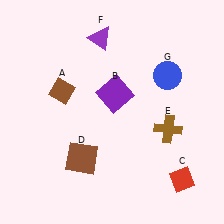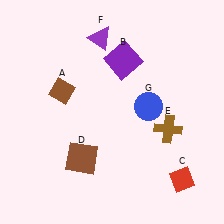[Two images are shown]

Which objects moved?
The objects that moved are: the purple square (B), the blue circle (G).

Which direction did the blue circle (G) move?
The blue circle (G) moved down.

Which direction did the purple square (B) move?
The purple square (B) moved up.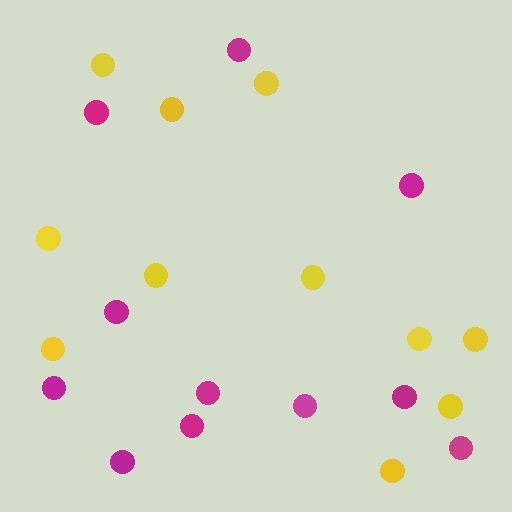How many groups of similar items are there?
There are 2 groups: one group of magenta circles (11) and one group of yellow circles (11).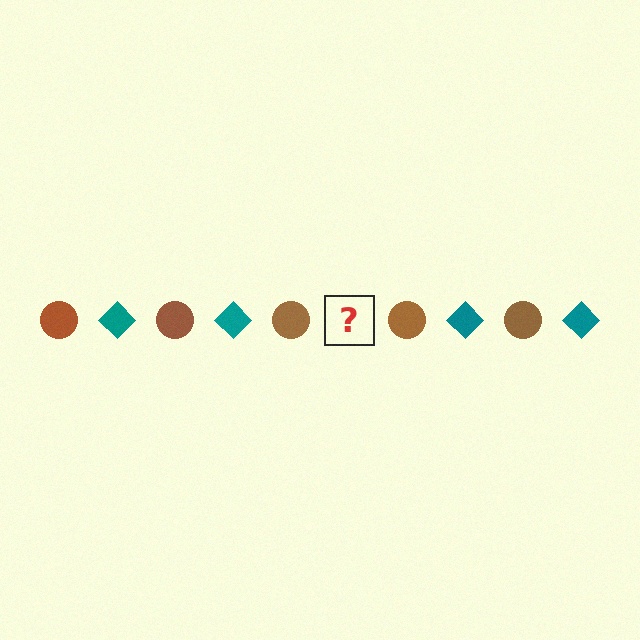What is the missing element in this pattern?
The missing element is a teal diamond.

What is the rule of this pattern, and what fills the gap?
The rule is that the pattern alternates between brown circle and teal diamond. The gap should be filled with a teal diamond.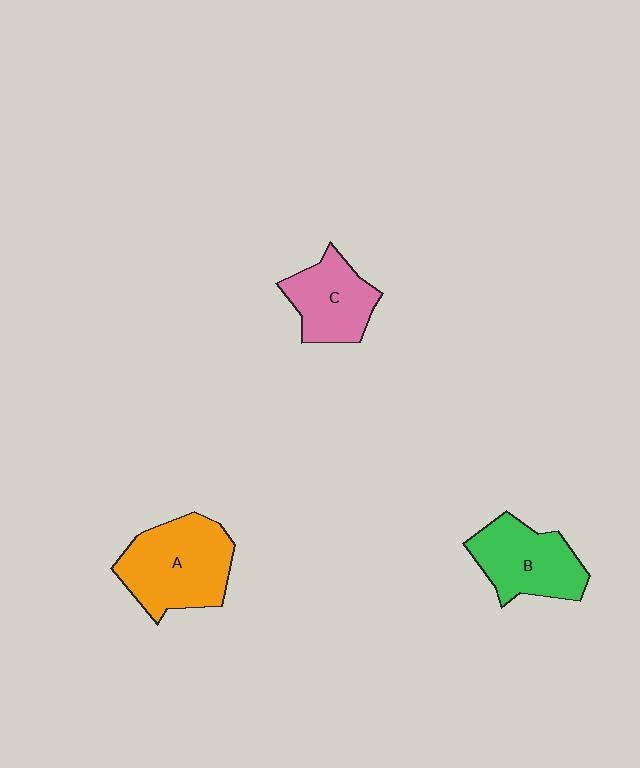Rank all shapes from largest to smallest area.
From largest to smallest: A (orange), B (green), C (pink).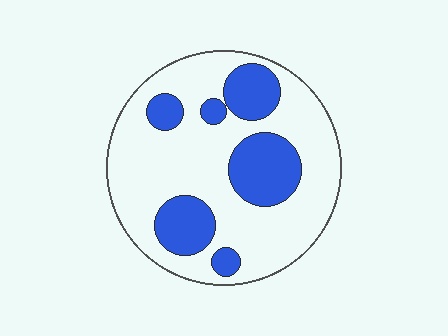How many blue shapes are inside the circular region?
6.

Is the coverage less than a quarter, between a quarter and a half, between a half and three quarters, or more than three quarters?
Between a quarter and a half.